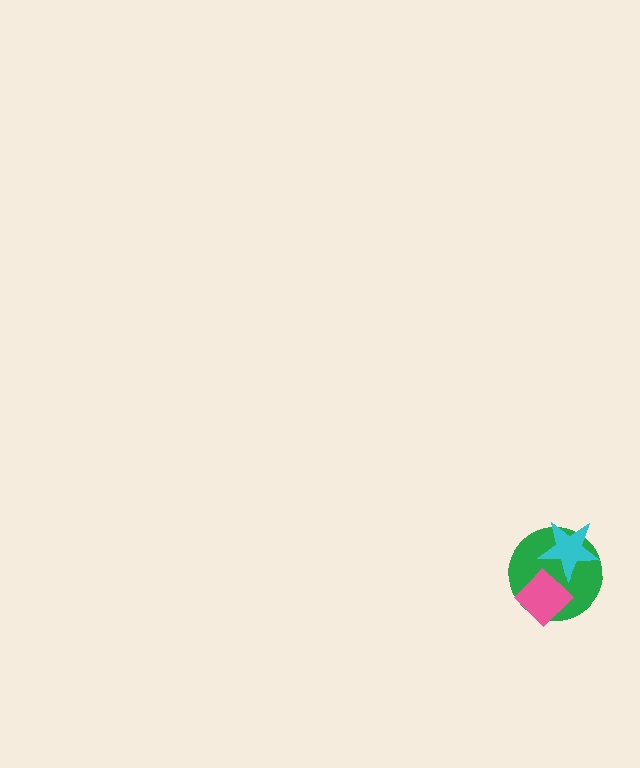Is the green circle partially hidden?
Yes, it is partially covered by another shape.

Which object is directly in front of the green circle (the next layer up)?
The cyan star is directly in front of the green circle.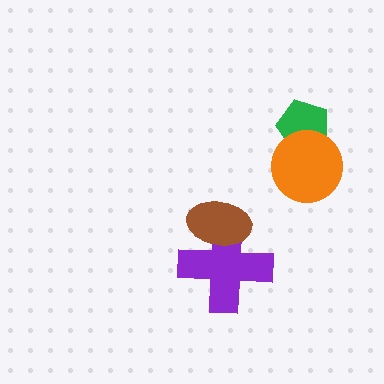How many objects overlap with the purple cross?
1 object overlaps with the purple cross.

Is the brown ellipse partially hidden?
No, no other shape covers it.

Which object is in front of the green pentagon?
The orange circle is in front of the green pentagon.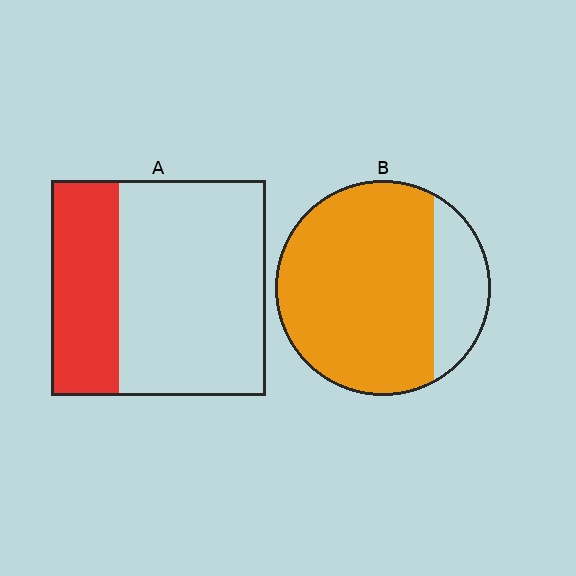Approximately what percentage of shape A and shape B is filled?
A is approximately 30% and B is approximately 80%.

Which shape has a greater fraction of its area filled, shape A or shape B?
Shape B.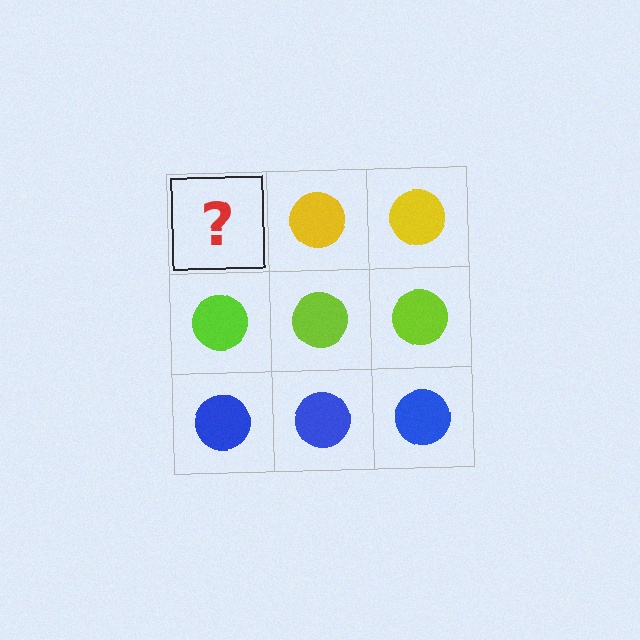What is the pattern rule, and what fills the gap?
The rule is that each row has a consistent color. The gap should be filled with a yellow circle.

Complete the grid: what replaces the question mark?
The question mark should be replaced with a yellow circle.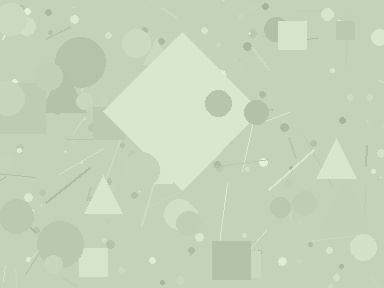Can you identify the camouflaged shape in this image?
The camouflaged shape is a diamond.